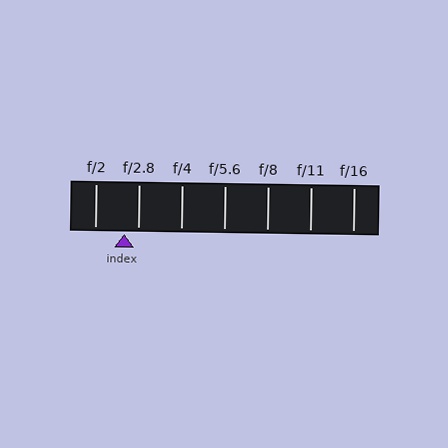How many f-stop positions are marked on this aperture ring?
There are 7 f-stop positions marked.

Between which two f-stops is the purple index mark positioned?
The index mark is between f/2 and f/2.8.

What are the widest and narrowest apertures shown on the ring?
The widest aperture shown is f/2 and the narrowest is f/16.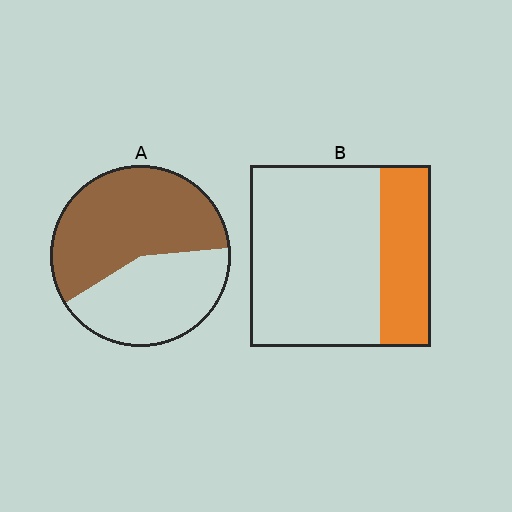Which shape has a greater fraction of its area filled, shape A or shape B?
Shape A.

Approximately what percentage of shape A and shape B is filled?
A is approximately 55% and B is approximately 30%.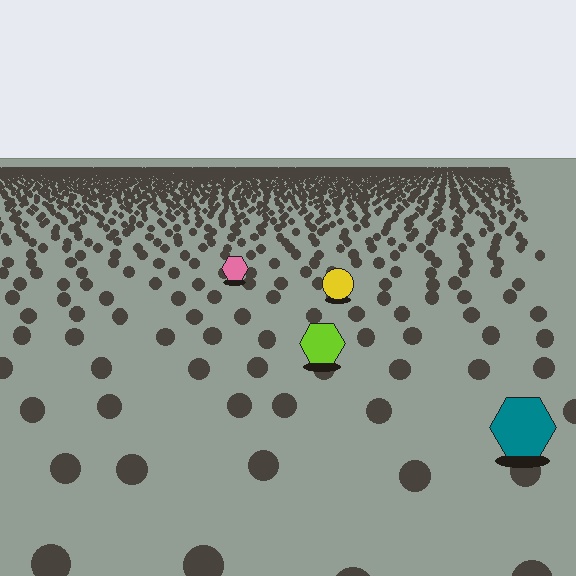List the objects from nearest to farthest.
From nearest to farthest: the teal hexagon, the lime hexagon, the yellow circle, the pink hexagon.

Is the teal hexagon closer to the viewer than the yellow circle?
Yes. The teal hexagon is closer — you can tell from the texture gradient: the ground texture is coarser near it.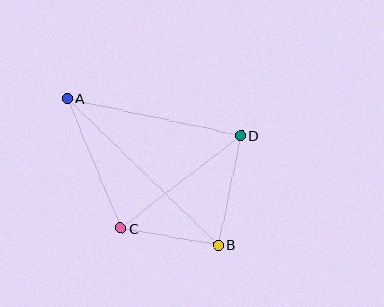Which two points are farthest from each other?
Points A and B are farthest from each other.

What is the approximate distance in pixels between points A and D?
The distance between A and D is approximately 177 pixels.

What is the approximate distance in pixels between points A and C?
The distance between A and C is approximately 141 pixels.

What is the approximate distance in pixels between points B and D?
The distance between B and D is approximately 112 pixels.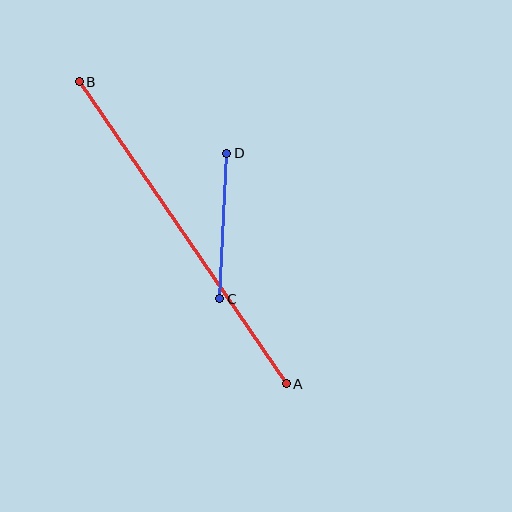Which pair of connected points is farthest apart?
Points A and B are farthest apart.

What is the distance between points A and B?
The distance is approximately 366 pixels.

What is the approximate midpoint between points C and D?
The midpoint is at approximately (223, 226) pixels.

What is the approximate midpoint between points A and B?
The midpoint is at approximately (183, 233) pixels.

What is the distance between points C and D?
The distance is approximately 145 pixels.